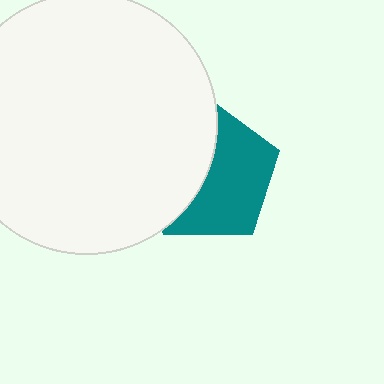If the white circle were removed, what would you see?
You would see the complete teal pentagon.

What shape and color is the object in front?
The object in front is a white circle.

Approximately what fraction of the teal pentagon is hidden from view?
Roughly 45% of the teal pentagon is hidden behind the white circle.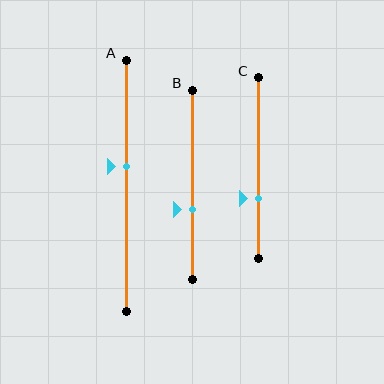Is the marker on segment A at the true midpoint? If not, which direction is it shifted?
No, the marker on segment A is shifted upward by about 8% of the segment length.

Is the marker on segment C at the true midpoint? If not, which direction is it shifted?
No, the marker on segment C is shifted downward by about 17% of the segment length.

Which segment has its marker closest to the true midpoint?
Segment A has its marker closest to the true midpoint.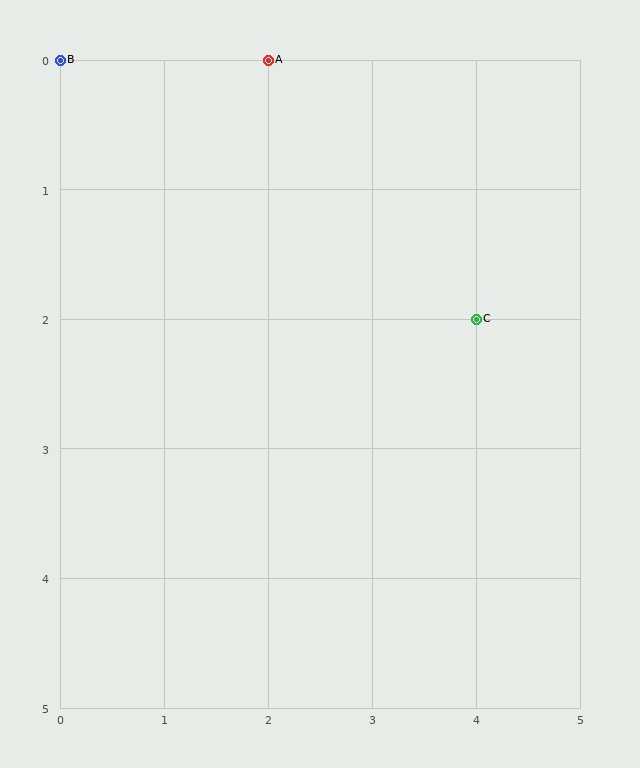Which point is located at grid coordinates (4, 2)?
Point C is at (4, 2).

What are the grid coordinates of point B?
Point B is at grid coordinates (0, 0).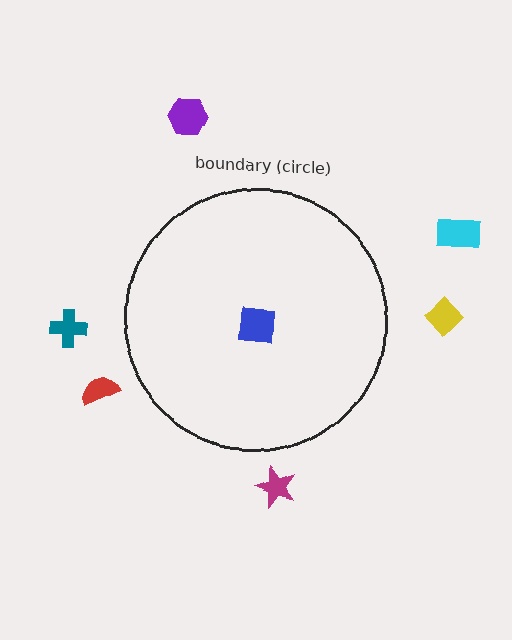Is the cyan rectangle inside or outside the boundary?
Outside.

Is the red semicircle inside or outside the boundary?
Outside.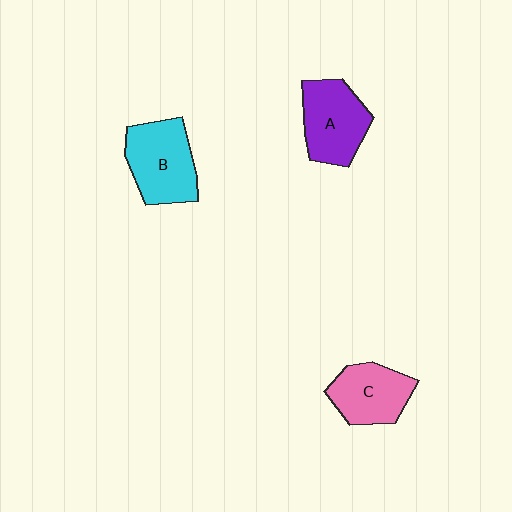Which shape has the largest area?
Shape B (cyan).